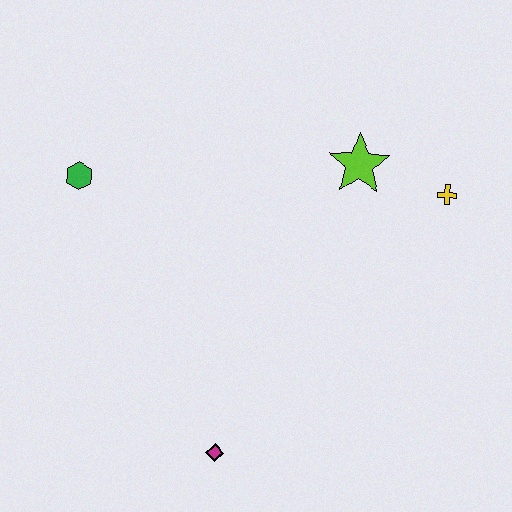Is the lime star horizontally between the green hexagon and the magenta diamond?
No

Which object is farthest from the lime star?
The magenta diamond is farthest from the lime star.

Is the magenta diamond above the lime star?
No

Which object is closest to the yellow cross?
The lime star is closest to the yellow cross.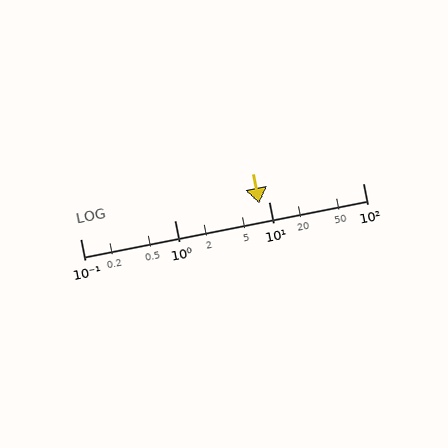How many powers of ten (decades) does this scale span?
The scale spans 3 decades, from 0.1 to 100.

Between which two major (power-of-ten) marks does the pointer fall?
The pointer is between 1 and 10.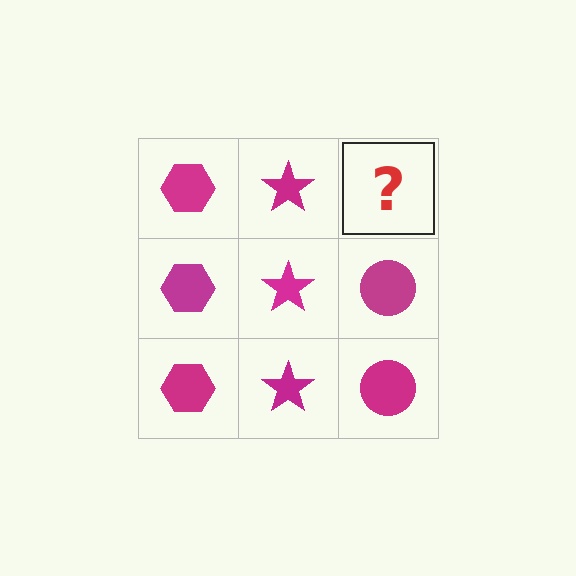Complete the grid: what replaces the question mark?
The question mark should be replaced with a magenta circle.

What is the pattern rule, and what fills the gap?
The rule is that each column has a consistent shape. The gap should be filled with a magenta circle.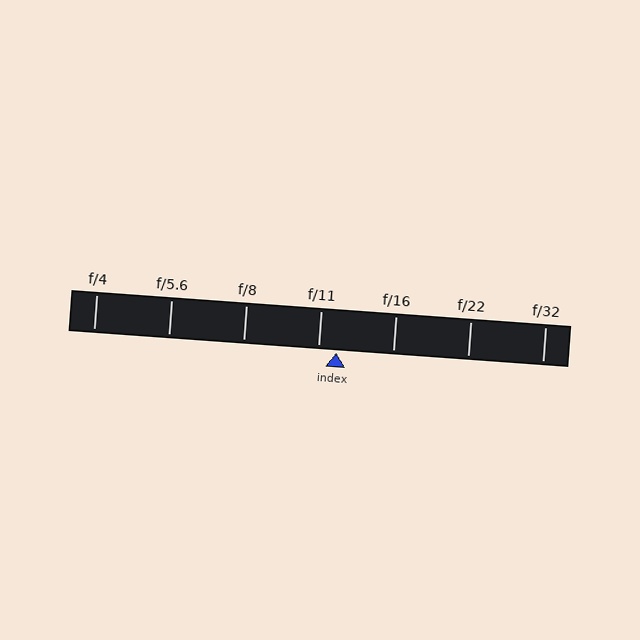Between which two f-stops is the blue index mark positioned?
The index mark is between f/11 and f/16.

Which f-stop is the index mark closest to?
The index mark is closest to f/11.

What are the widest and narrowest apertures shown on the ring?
The widest aperture shown is f/4 and the narrowest is f/32.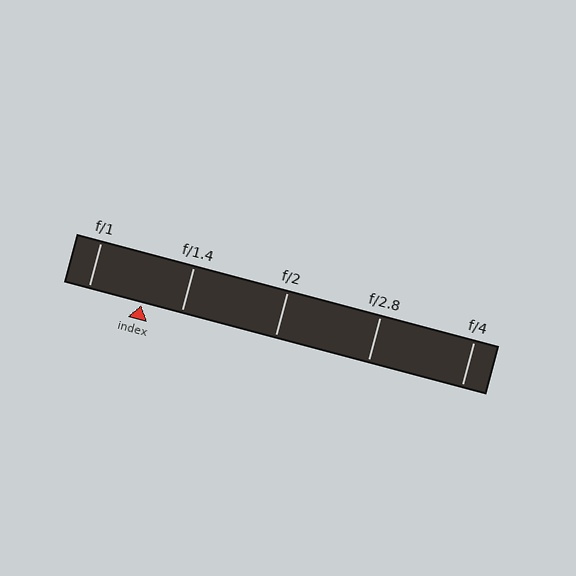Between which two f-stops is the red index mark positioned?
The index mark is between f/1 and f/1.4.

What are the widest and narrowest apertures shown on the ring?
The widest aperture shown is f/1 and the narrowest is f/4.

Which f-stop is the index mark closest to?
The index mark is closest to f/1.4.